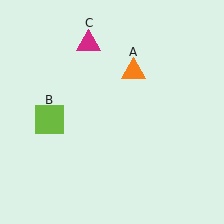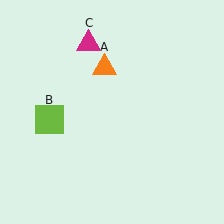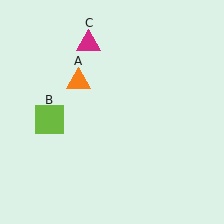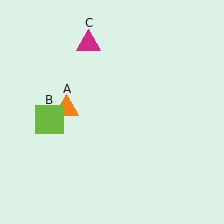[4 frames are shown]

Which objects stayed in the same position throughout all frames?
Lime square (object B) and magenta triangle (object C) remained stationary.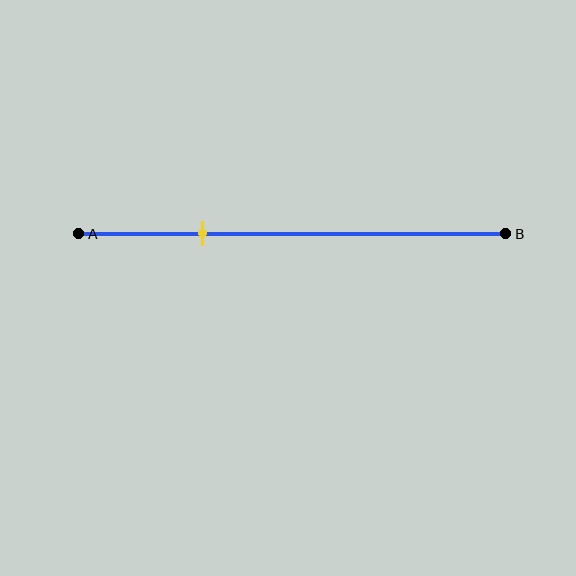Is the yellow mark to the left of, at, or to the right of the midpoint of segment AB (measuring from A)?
The yellow mark is to the left of the midpoint of segment AB.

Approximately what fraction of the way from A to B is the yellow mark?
The yellow mark is approximately 30% of the way from A to B.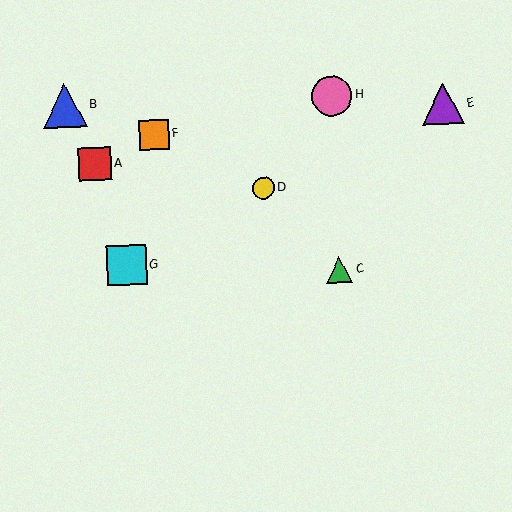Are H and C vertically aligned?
Yes, both are at x≈332.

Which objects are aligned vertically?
Objects C, H are aligned vertically.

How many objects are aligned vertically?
2 objects (C, H) are aligned vertically.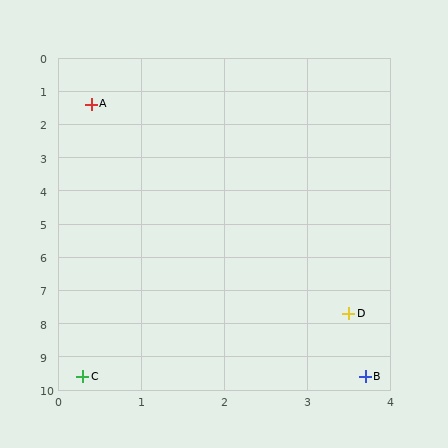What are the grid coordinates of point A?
Point A is at approximately (0.4, 1.4).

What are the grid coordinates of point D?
Point D is at approximately (3.5, 7.7).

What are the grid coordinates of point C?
Point C is at approximately (0.3, 9.6).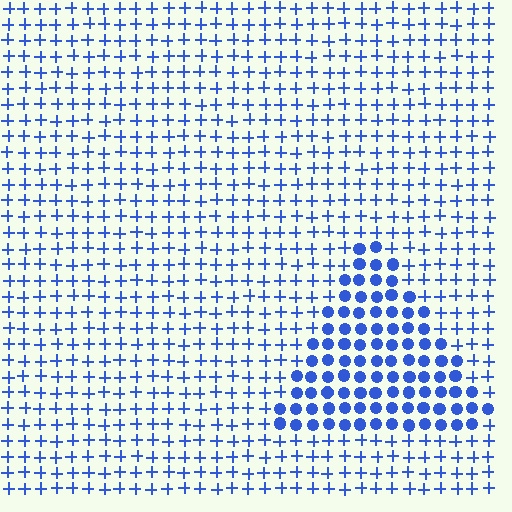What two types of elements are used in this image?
The image uses circles inside the triangle region and plus signs outside it.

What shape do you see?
I see a triangle.